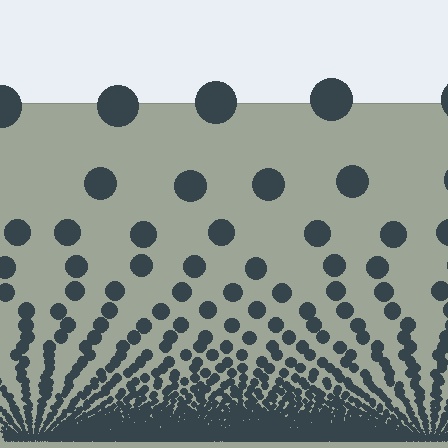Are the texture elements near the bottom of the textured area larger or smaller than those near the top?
Smaller. The gradient is inverted — elements near the bottom are smaller and denser.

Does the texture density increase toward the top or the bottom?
Density increases toward the bottom.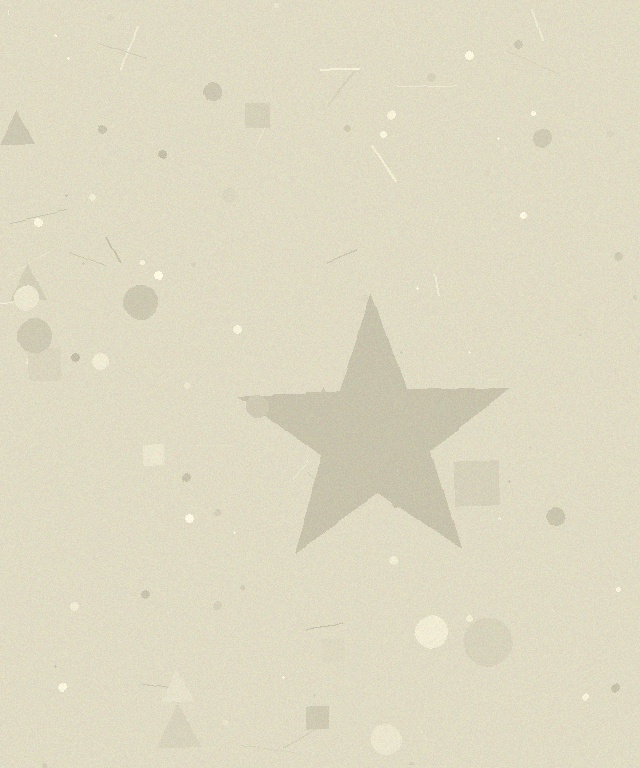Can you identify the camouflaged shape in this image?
The camouflaged shape is a star.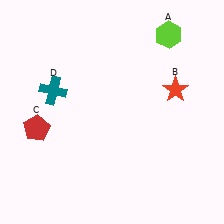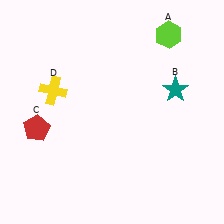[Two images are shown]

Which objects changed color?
B changed from red to teal. D changed from teal to yellow.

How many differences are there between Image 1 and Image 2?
There are 2 differences between the two images.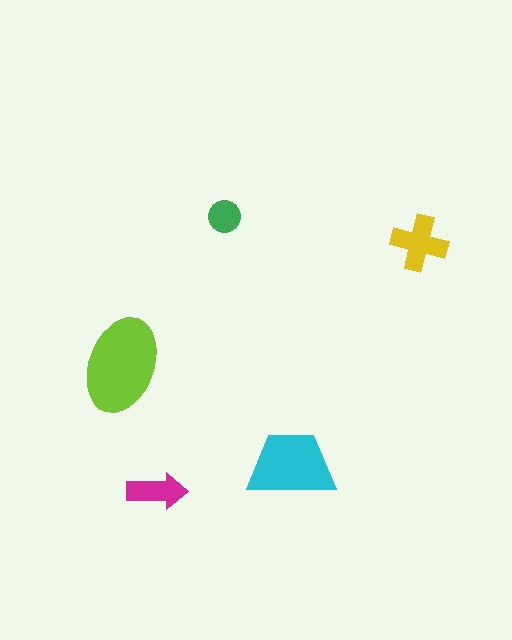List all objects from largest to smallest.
The lime ellipse, the cyan trapezoid, the yellow cross, the magenta arrow, the green circle.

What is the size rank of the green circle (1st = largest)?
5th.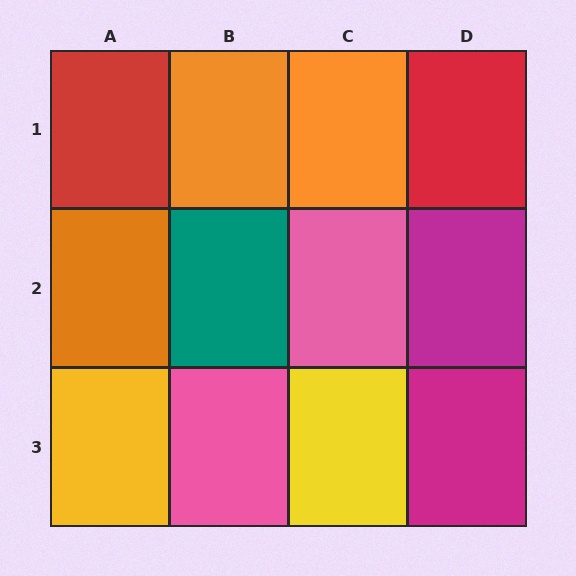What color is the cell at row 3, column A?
Yellow.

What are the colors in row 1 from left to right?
Red, orange, orange, red.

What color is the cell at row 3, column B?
Pink.